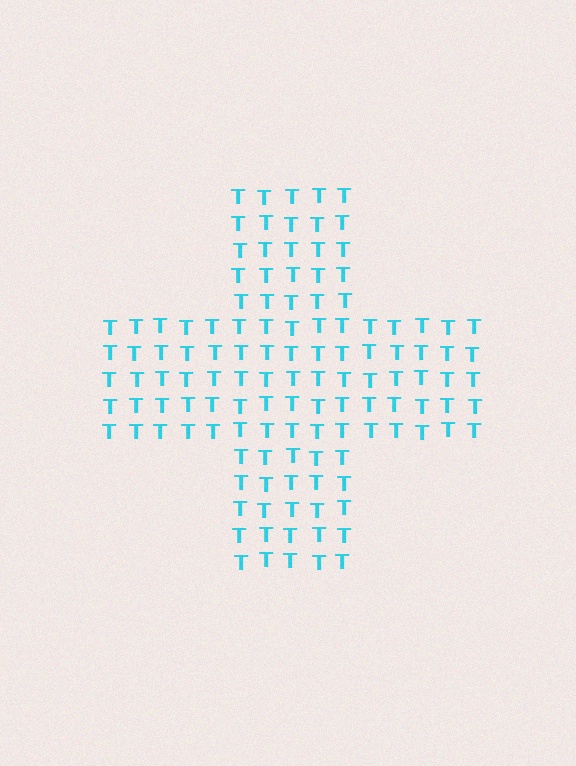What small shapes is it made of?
It is made of small letter T's.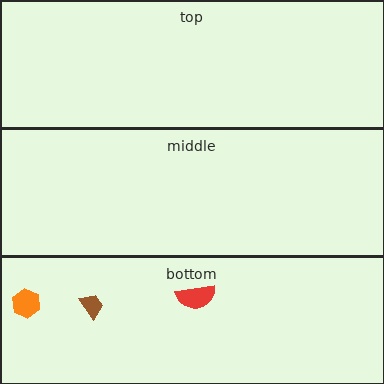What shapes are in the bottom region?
The brown trapezoid, the orange hexagon, the red semicircle.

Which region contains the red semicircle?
The bottom region.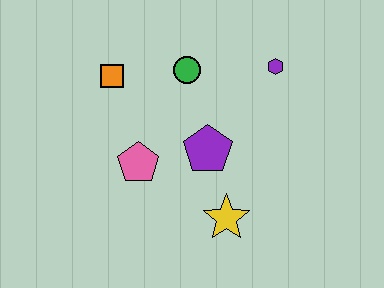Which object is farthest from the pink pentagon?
The purple hexagon is farthest from the pink pentagon.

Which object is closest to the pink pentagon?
The purple pentagon is closest to the pink pentagon.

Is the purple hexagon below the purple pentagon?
No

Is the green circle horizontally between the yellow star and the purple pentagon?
No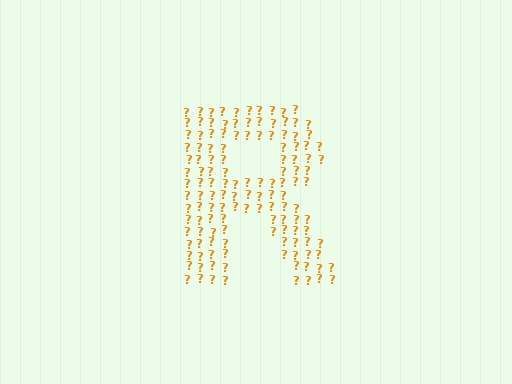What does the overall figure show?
The overall figure shows the letter R.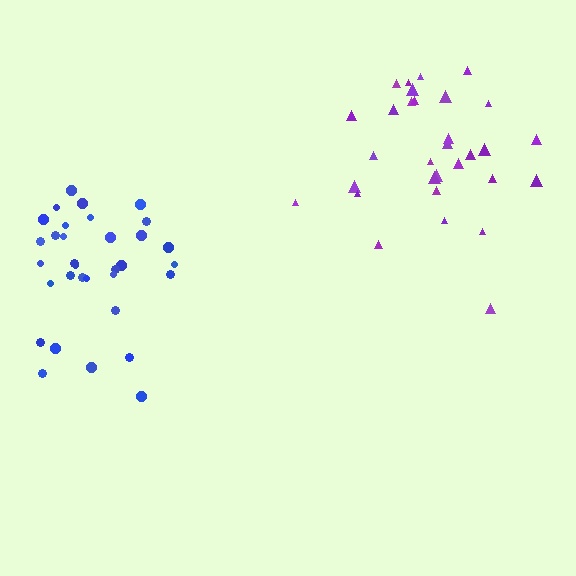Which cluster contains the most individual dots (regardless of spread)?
Blue (33).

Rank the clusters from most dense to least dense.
blue, purple.